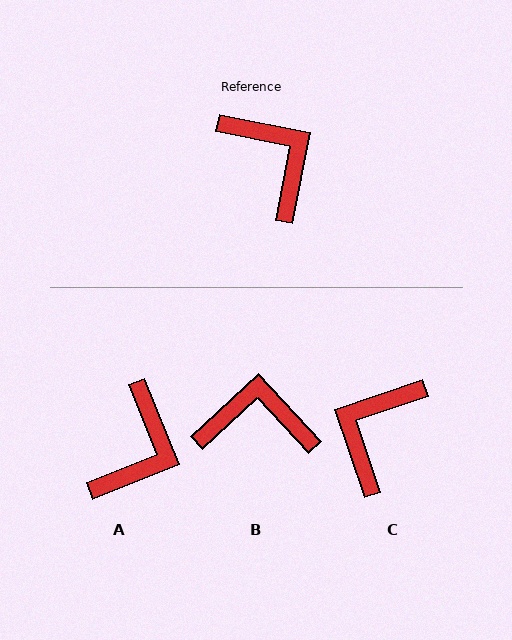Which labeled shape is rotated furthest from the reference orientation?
C, about 120 degrees away.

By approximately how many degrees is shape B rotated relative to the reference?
Approximately 54 degrees counter-clockwise.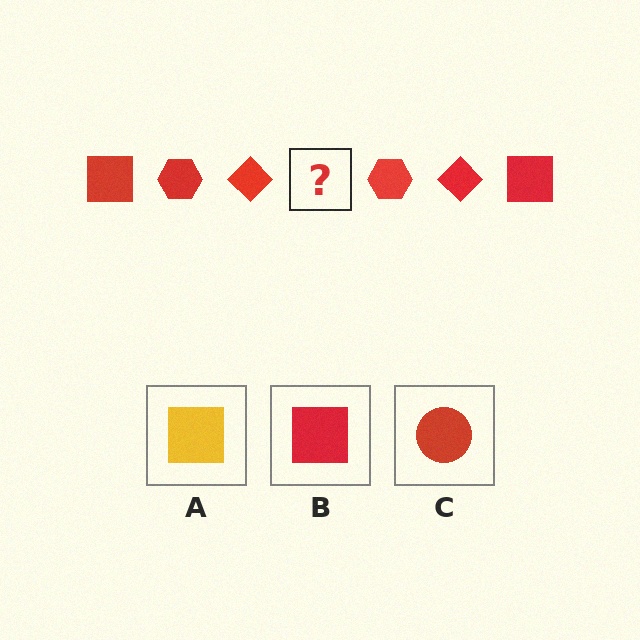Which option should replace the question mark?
Option B.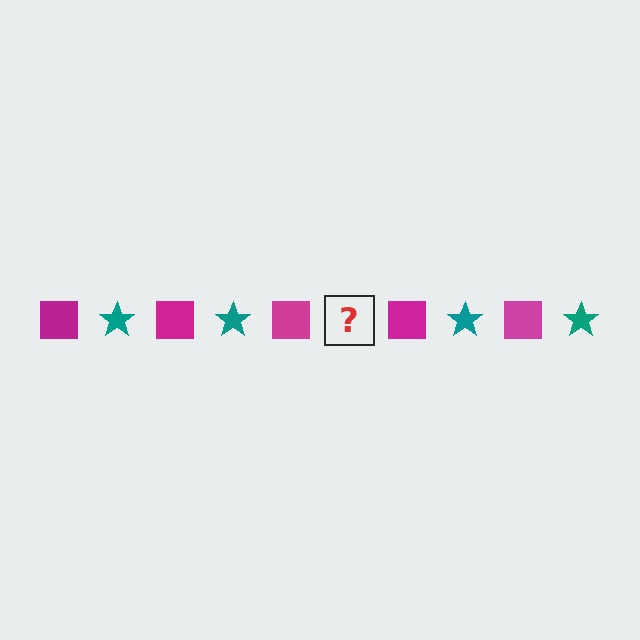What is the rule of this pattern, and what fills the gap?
The rule is that the pattern alternates between magenta square and teal star. The gap should be filled with a teal star.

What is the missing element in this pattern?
The missing element is a teal star.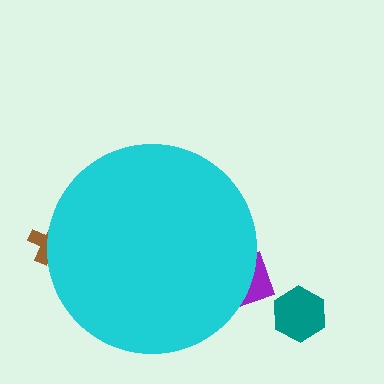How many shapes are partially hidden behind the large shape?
2 shapes are partially hidden.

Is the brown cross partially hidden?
Yes, the brown cross is partially hidden behind the cyan circle.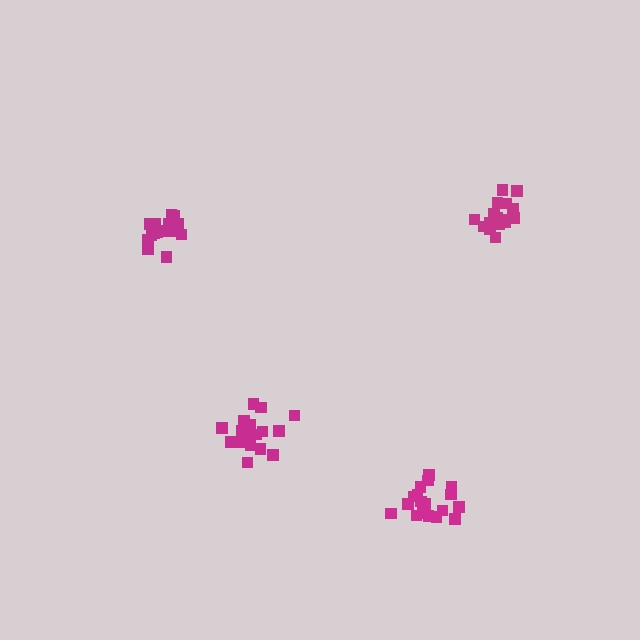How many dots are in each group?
Group 1: 17 dots, Group 2: 18 dots, Group 3: 19 dots, Group 4: 18 dots (72 total).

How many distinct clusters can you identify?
There are 4 distinct clusters.